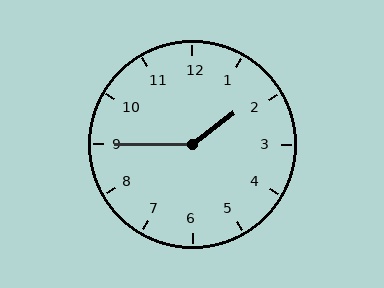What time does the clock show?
1:45.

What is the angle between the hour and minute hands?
Approximately 142 degrees.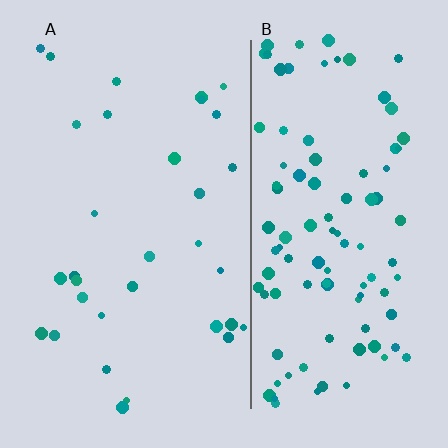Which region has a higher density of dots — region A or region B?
B (the right).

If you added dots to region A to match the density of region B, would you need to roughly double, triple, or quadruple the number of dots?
Approximately triple.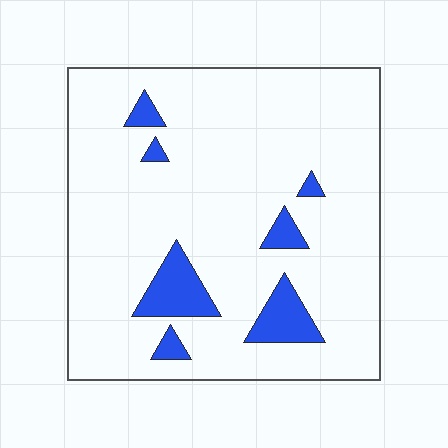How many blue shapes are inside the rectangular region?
7.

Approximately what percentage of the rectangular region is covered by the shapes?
Approximately 10%.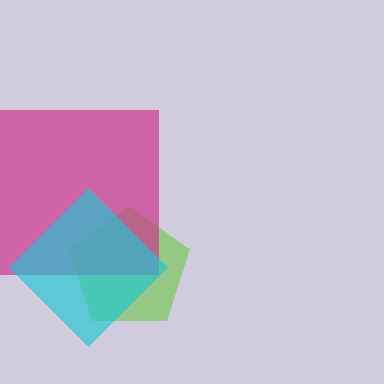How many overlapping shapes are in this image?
There are 3 overlapping shapes in the image.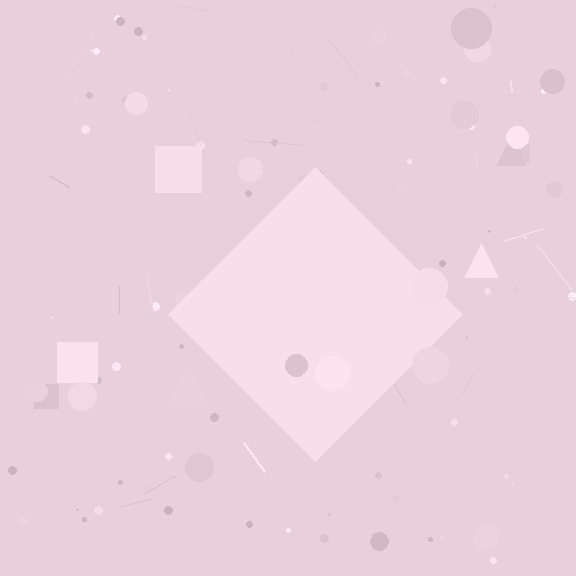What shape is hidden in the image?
A diamond is hidden in the image.